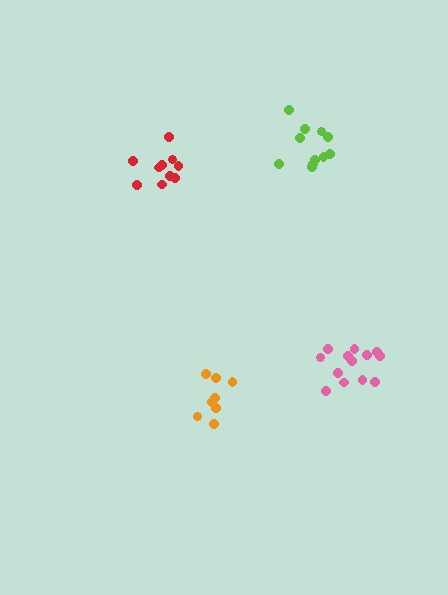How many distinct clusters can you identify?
There are 4 distinct clusters.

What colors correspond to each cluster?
The clusters are colored: orange, red, pink, lime.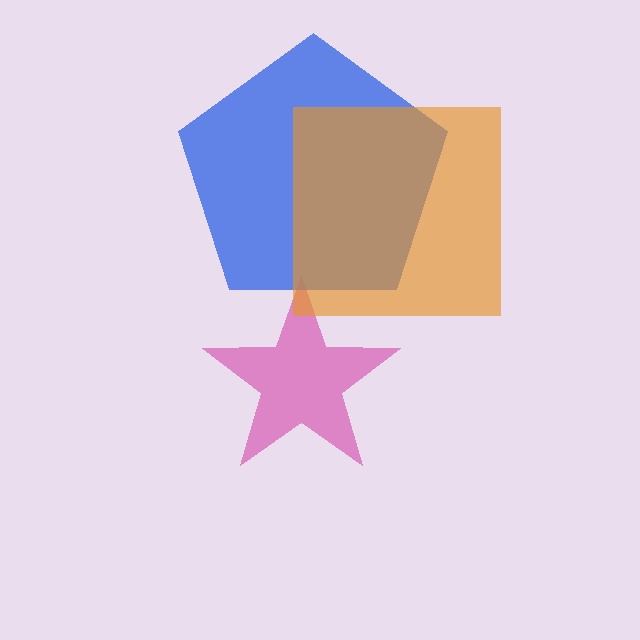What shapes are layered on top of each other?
The layered shapes are: a magenta star, a blue pentagon, an orange square.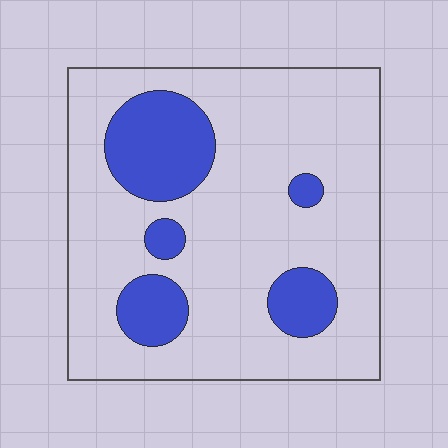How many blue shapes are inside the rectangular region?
5.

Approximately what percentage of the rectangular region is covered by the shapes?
Approximately 20%.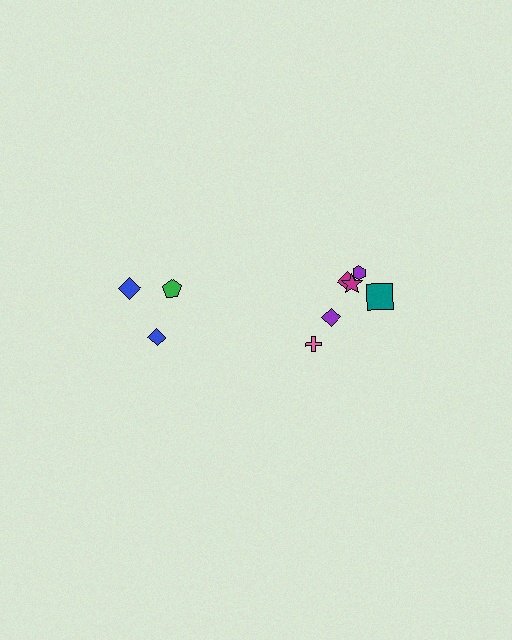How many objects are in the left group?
There are 3 objects.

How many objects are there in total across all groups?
There are 9 objects.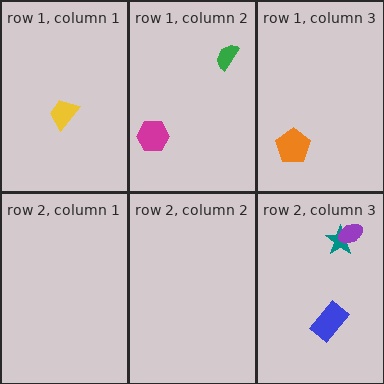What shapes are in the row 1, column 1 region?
The yellow trapezoid.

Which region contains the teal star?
The row 2, column 3 region.